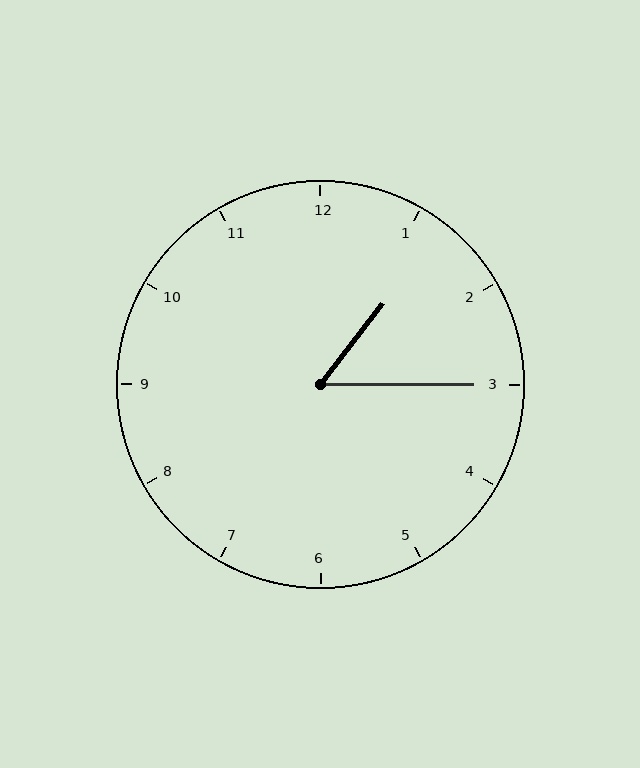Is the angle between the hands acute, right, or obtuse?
It is acute.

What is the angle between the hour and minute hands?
Approximately 52 degrees.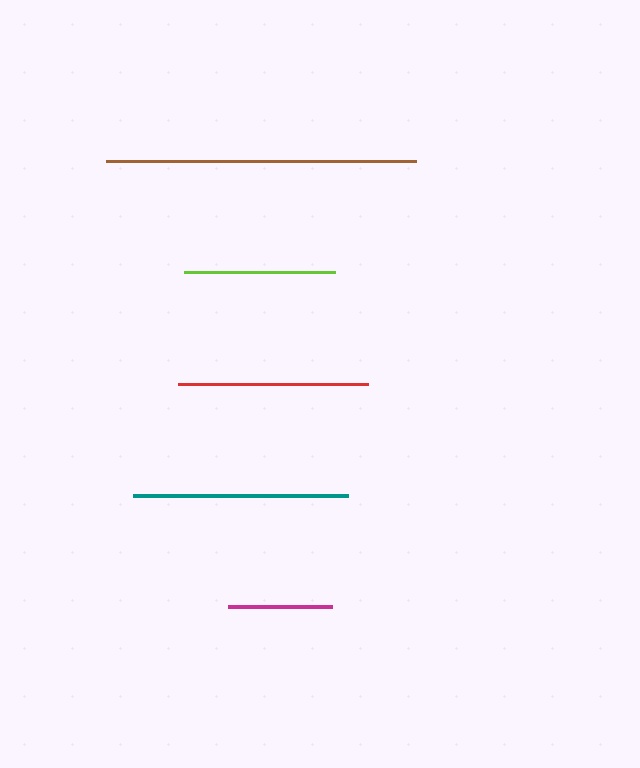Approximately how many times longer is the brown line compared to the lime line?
The brown line is approximately 2.1 times the length of the lime line.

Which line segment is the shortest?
The magenta line is the shortest at approximately 104 pixels.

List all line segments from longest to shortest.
From longest to shortest: brown, teal, red, lime, magenta.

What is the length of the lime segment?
The lime segment is approximately 151 pixels long.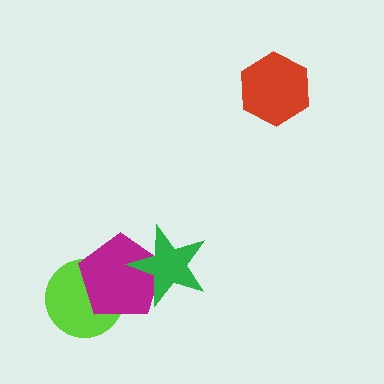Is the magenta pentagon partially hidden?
Yes, it is partially covered by another shape.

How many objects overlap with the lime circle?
1 object overlaps with the lime circle.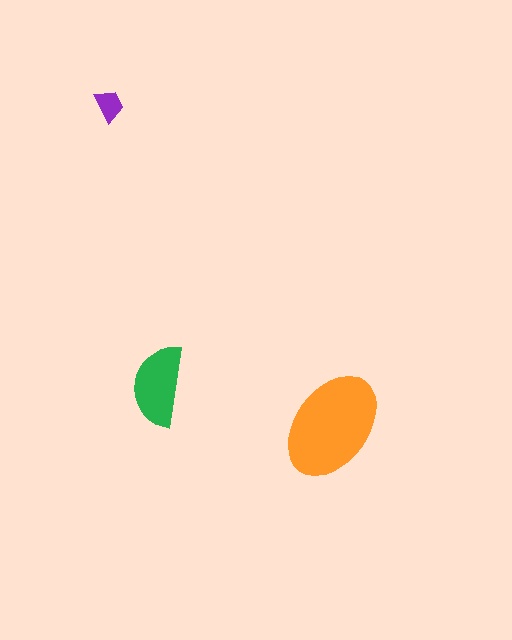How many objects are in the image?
There are 3 objects in the image.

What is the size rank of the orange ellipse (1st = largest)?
1st.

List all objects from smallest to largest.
The purple trapezoid, the green semicircle, the orange ellipse.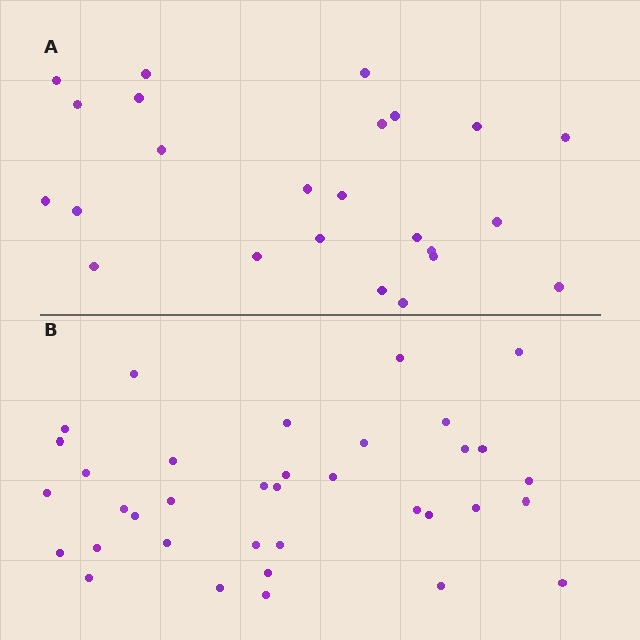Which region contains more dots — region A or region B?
Region B (the bottom region) has more dots.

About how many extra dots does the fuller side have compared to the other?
Region B has roughly 12 or so more dots than region A.